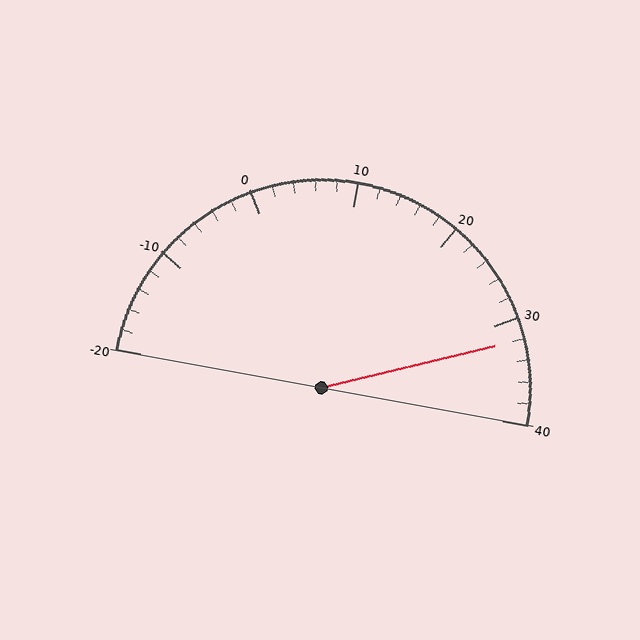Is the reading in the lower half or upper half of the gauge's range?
The reading is in the upper half of the range (-20 to 40).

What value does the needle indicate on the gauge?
The needle indicates approximately 32.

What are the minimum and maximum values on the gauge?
The gauge ranges from -20 to 40.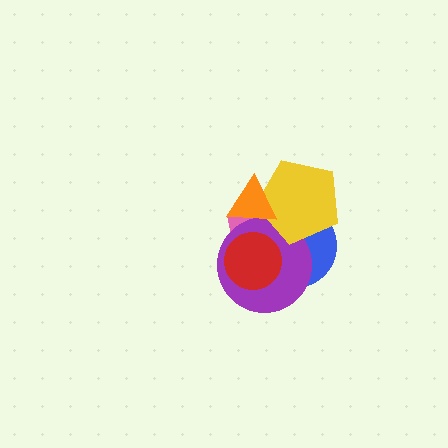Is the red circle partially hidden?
No, no other shape covers it.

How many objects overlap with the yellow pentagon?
4 objects overlap with the yellow pentagon.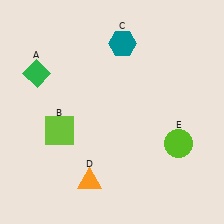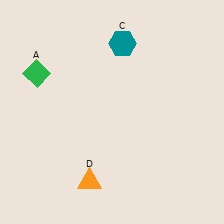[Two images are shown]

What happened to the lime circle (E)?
The lime circle (E) was removed in Image 2. It was in the bottom-right area of Image 1.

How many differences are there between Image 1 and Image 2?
There are 2 differences between the two images.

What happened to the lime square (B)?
The lime square (B) was removed in Image 2. It was in the bottom-left area of Image 1.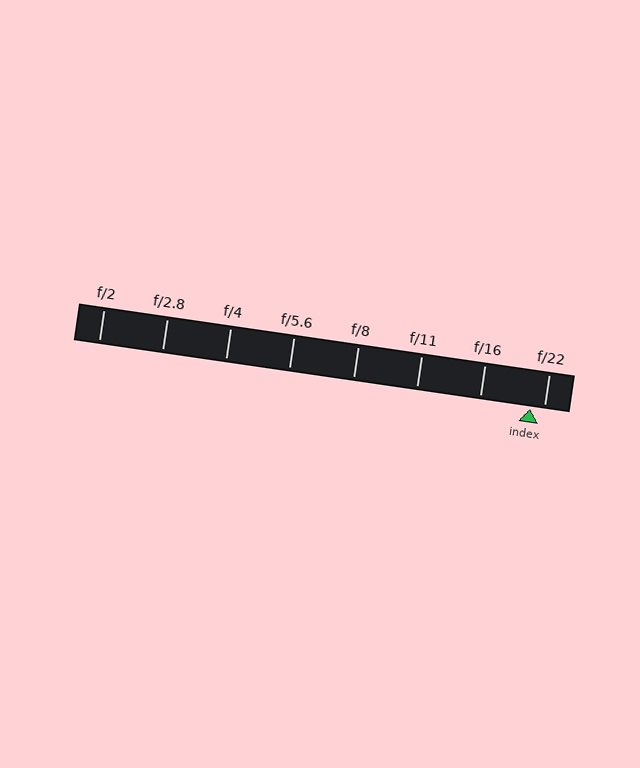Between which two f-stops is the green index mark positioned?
The index mark is between f/16 and f/22.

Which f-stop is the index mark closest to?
The index mark is closest to f/22.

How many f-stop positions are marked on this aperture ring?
There are 8 f-stop positions marked.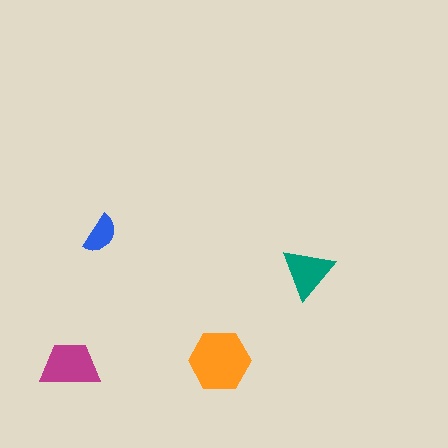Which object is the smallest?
The blue semicircle.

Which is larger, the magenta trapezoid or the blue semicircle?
The magenta trapezoid.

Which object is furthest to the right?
The teal triangle is rightmost.